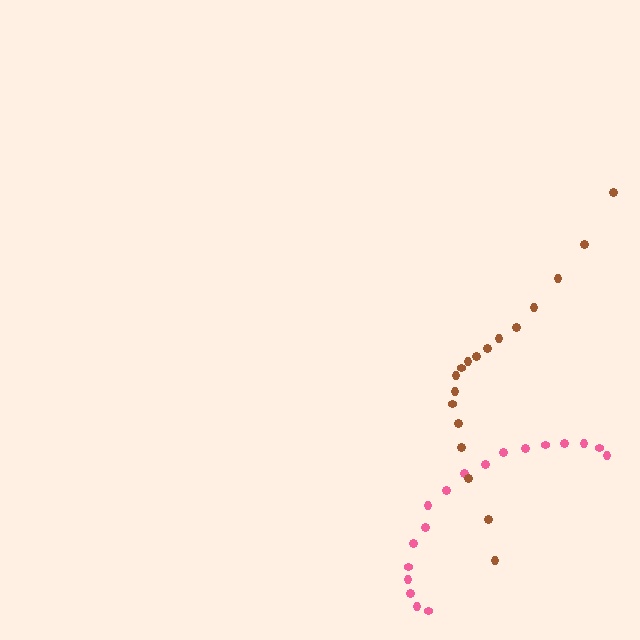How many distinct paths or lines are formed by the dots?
There are 2 distinct paths.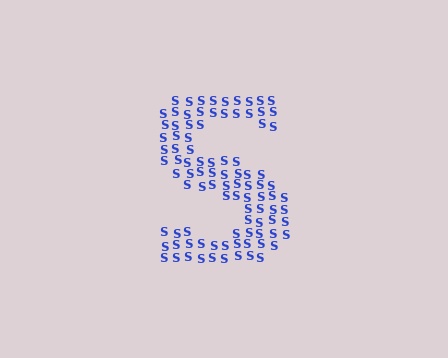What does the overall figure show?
The overall figure shows the letter S.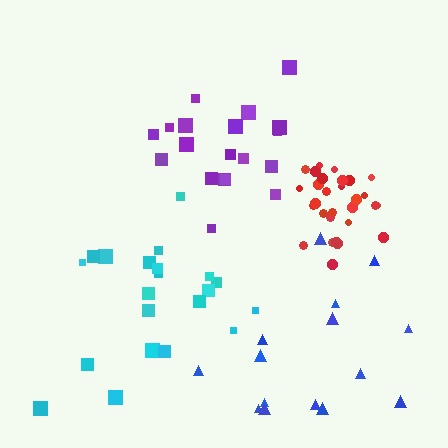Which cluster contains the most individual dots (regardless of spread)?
Red (30).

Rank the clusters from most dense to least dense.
red, purple, cyan, blue.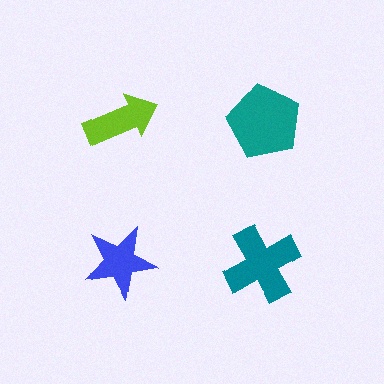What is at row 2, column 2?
A teal cross.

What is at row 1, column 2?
A teal pentagon.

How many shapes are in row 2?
2 shapes.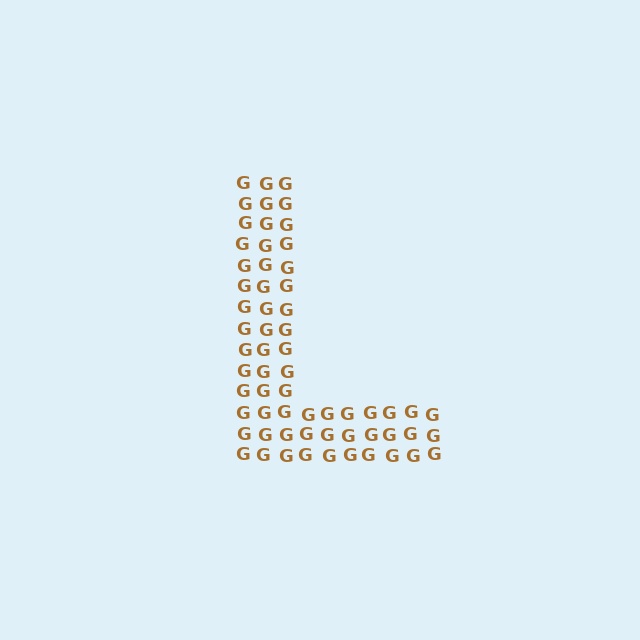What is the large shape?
The large shape is the letter L.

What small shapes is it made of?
It is made of small letter G's.